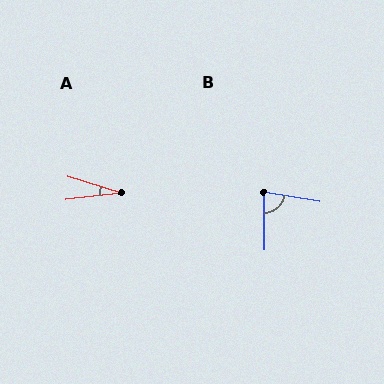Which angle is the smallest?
A, at approximately 24 degrees.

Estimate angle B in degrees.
Approximately 80 degrees.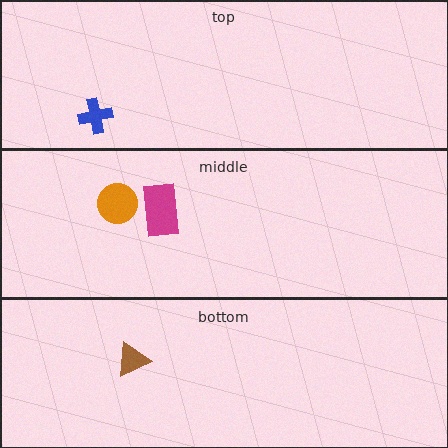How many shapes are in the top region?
1.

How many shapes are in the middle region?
2.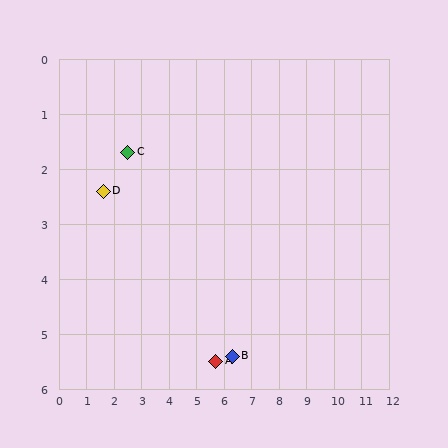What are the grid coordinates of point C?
Point C is at approximately (2.5, 1.7).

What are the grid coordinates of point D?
Point D is at approximately (1.6, 2.4).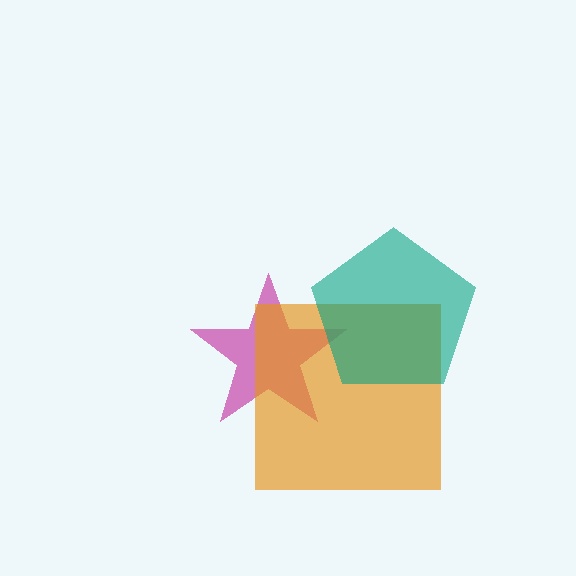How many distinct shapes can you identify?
There are 3 distinct shapes: a magenta star, an orange square, a teal pentagon.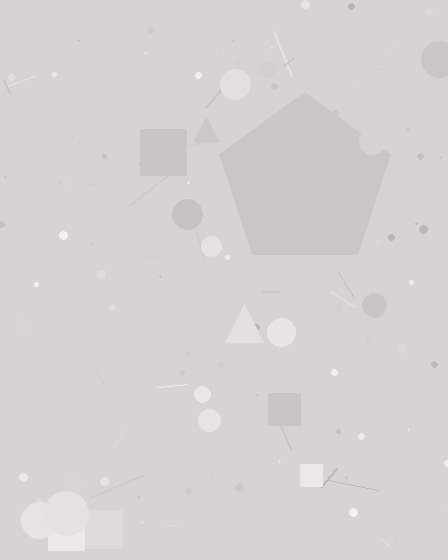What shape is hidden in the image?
A pentagon is hidden in the image.